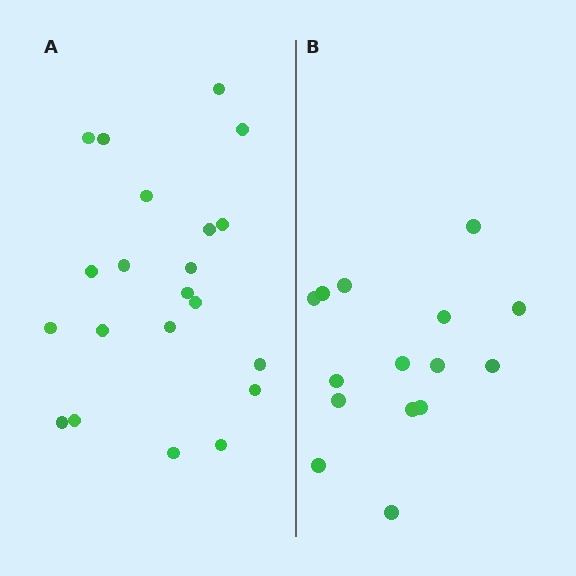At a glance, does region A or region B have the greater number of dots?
Region A (the left region) has more dots.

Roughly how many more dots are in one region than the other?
Region A has about 6 more dots than region B.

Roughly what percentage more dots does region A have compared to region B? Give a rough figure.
About 40% more.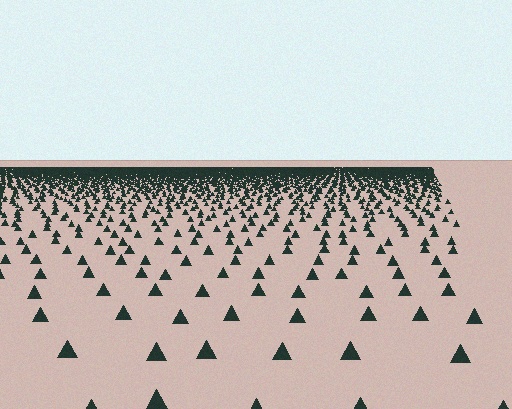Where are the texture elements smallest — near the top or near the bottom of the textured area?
Near the top.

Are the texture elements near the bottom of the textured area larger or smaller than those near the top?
Larger. Near the bottom, elements are closer to the viewer and appear at a bigger on-screen size.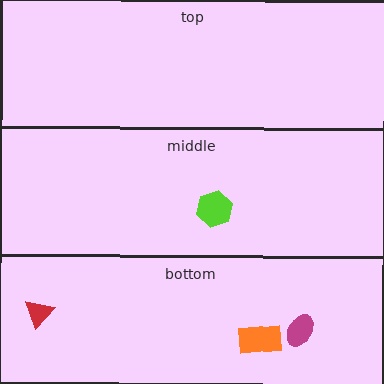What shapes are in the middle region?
The lime hexagon.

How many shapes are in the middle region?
1.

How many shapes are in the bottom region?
3.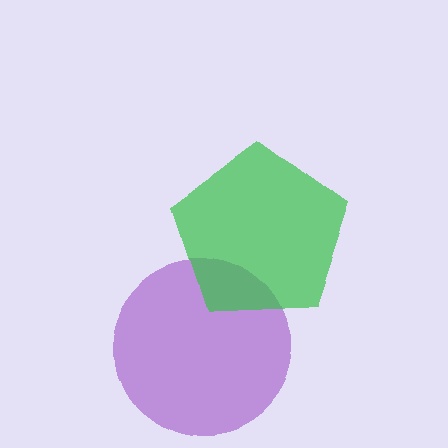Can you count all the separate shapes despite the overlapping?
Yes, there are 2 separate shapes.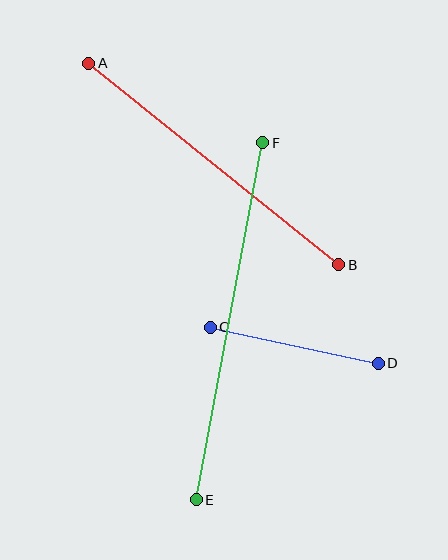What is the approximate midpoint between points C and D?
The midpoint is at approximately (294, 345) pixels.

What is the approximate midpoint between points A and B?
The midpoint is at approximately (214, 164) pixels.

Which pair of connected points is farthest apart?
Points E and F are farthest apart.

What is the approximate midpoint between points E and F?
The midpoint is at approximately (230, 321) pixels.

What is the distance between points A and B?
The distance is approximately 321 pixels.